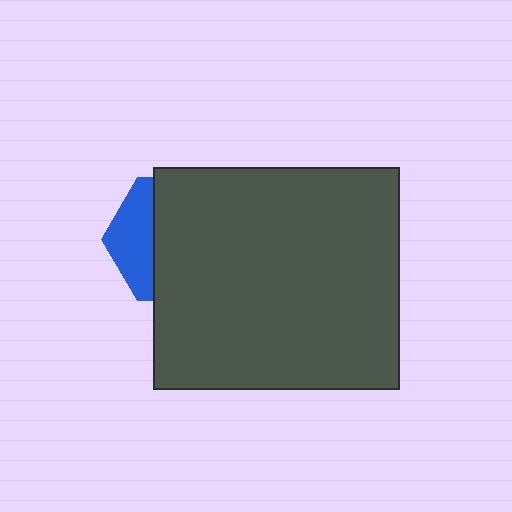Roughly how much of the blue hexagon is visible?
A small part of it is visible (roughly 32%).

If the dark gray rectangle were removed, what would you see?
You would see the complete blue hexagon.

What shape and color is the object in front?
The object in front is a dark gray rectangle.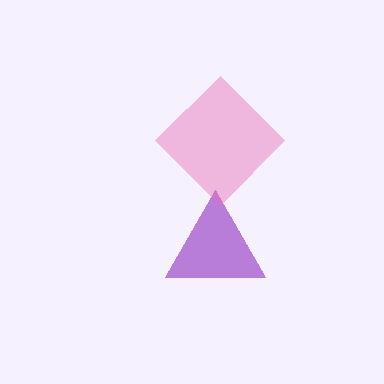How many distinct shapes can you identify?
There are 2 distinct shapes: a purple triangle, a pink diamond.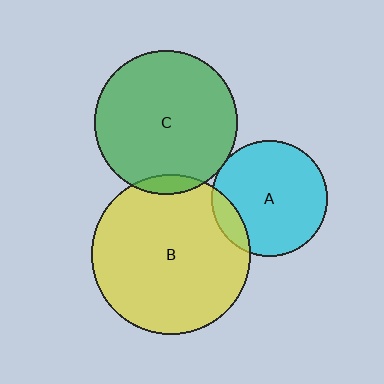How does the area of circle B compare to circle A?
Approximately 1.9 times.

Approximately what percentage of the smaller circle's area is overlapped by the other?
Approximately 10%.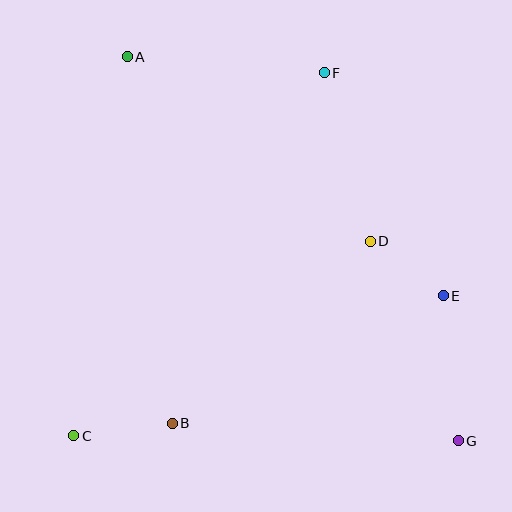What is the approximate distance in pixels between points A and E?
The distance between A and E is approximately 397 pixels.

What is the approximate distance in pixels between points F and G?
The distance between F and G is approximately 392 pixels.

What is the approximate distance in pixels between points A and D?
The distance between A and D is approximately 305 pixels.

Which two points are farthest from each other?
Points A and G are farthest from each other.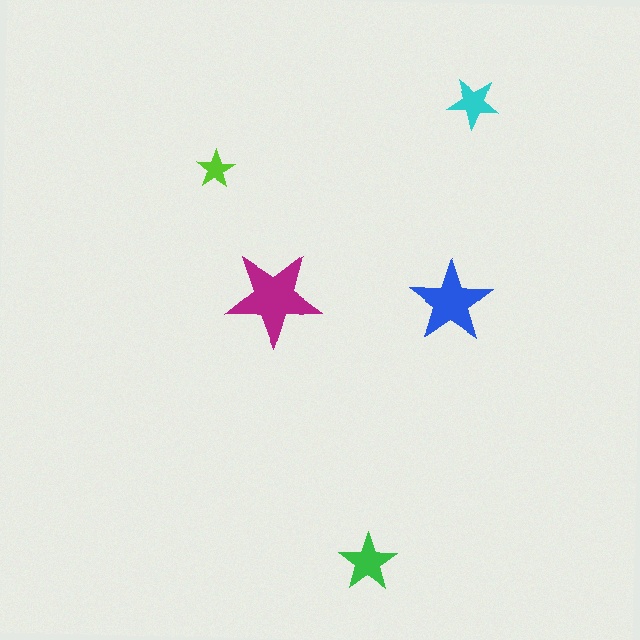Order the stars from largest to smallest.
the magenta one, the blue one, the green one, the cyan one, the lime one.